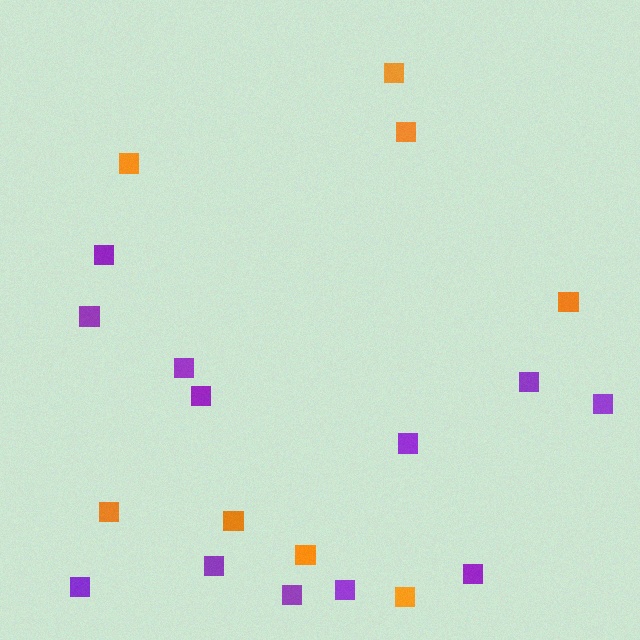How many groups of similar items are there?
There are 2 groups: one group of purple squares (12) and one group of orange squares (8).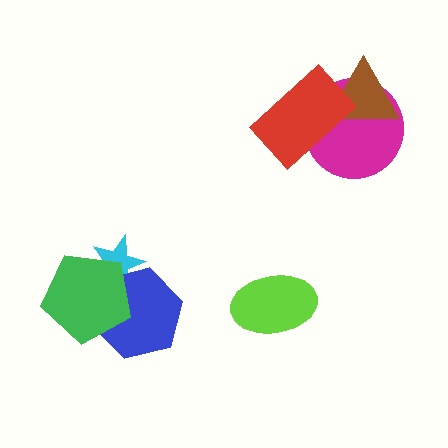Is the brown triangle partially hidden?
Yes, it is partially covered by another shape.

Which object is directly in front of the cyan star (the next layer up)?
The blue hexagon is directly in front of the cyan star.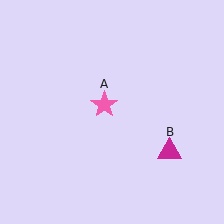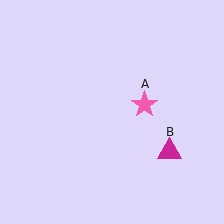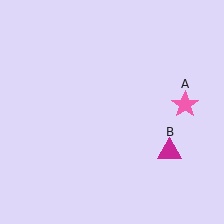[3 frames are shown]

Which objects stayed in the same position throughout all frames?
Magenta triangle (object B) remained stationary.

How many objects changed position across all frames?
1 object changed position: pink star (object A).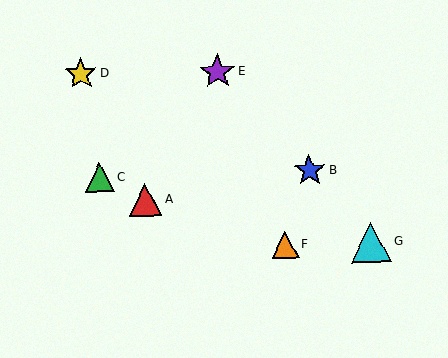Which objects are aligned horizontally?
Objects F, G are aligned horizontally.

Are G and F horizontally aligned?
Yes, both are at y≈242.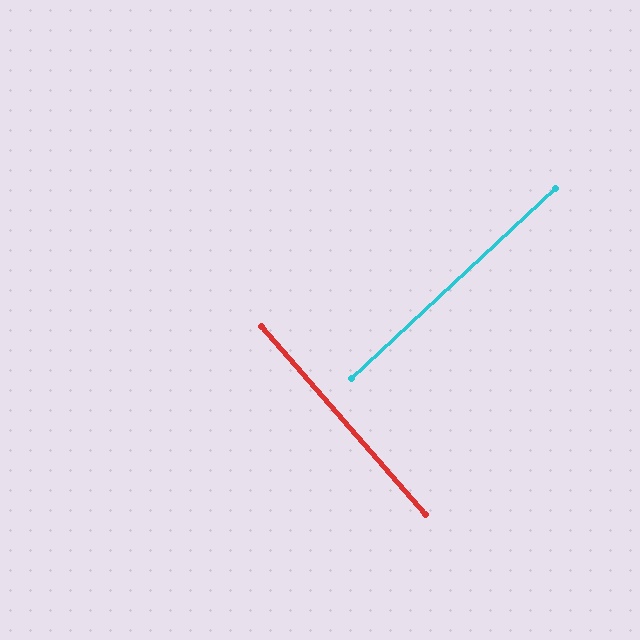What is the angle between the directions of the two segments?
Approximately 88 degrees.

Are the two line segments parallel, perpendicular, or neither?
Perpendicular — they meet at approximately 88°.